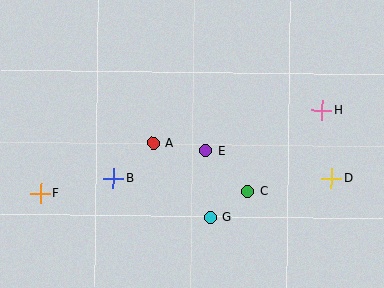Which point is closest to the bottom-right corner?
Point D is closest to the bottom-right corner.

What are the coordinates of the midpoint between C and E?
The midpoint between C and E is at (227, 171).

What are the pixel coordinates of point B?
Point B is at (113, 178).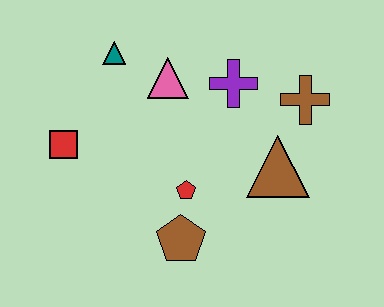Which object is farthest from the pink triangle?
The brown pentagon is farthest from the pink triangle.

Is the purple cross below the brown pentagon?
No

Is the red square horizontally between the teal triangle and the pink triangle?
No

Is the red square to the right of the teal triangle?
No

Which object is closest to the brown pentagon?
The red pentagon is closest to the brown pentagon.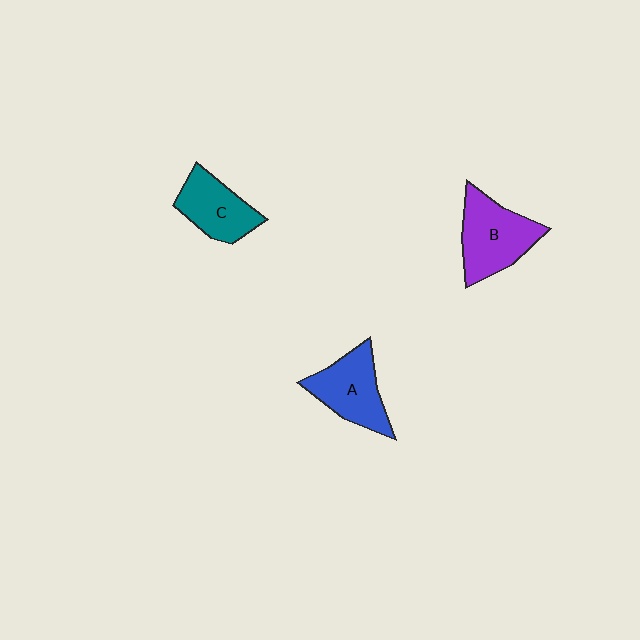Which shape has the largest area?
Shape B (purple).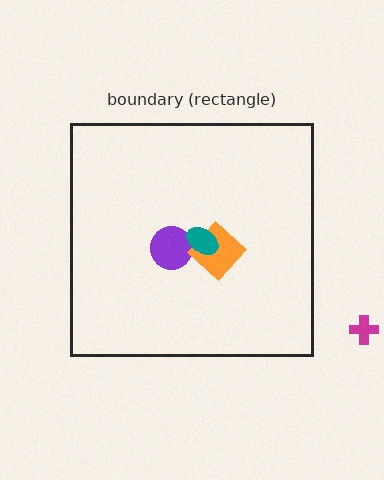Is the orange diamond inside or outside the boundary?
Inside.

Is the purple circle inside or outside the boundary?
Inside.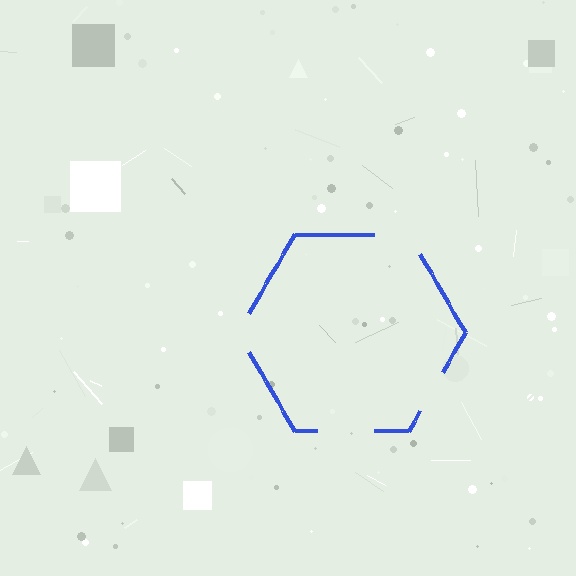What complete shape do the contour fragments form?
The contour fragments form a hexagon.